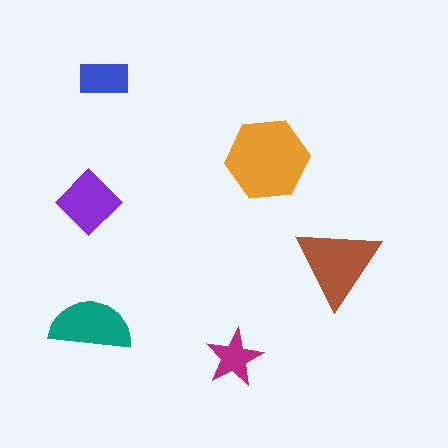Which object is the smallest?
The magenta star.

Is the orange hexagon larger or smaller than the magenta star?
Larger.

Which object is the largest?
The orange hexagon.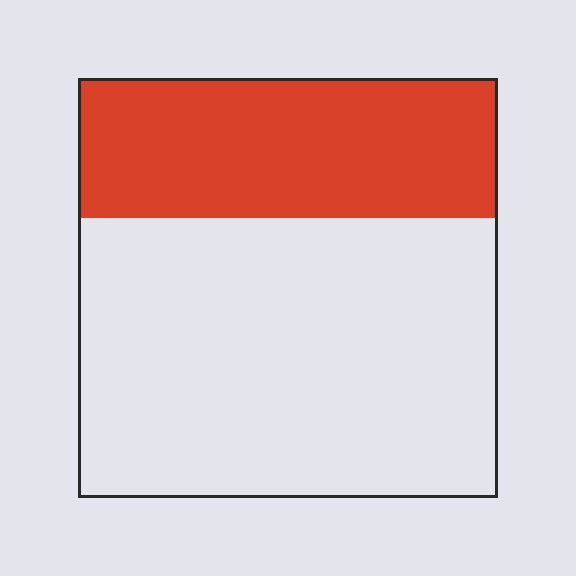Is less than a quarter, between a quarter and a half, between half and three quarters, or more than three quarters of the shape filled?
Between a quarter and a half.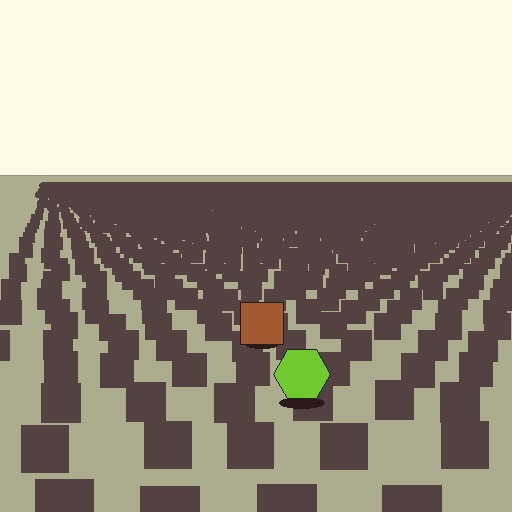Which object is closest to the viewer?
The lime hexagon is closest. The texture marks near it are larger and more spread out.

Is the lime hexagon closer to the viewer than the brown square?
Yes. The lime hexagon is closer — you can tell from the texture gradient: the ground texture is coarser near it.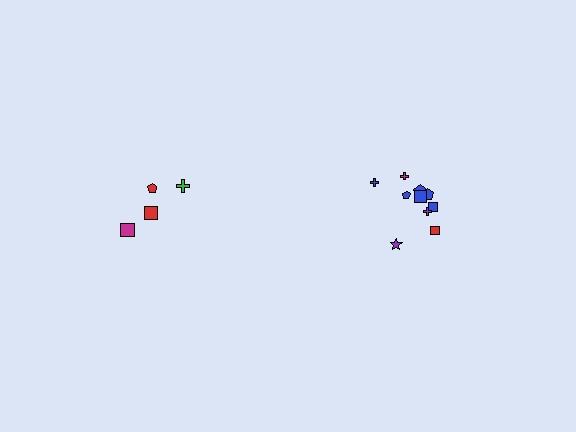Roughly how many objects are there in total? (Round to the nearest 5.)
Roughly 15 objects in total.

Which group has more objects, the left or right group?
The right group.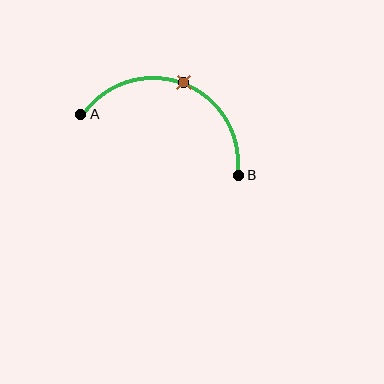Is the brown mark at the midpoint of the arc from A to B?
Yes. The brown mark lies on the arc at equal arc-length from both A and B — it is the arc midpoint.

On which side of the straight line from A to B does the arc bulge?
The arc bulges above the straight line connecting A and B.